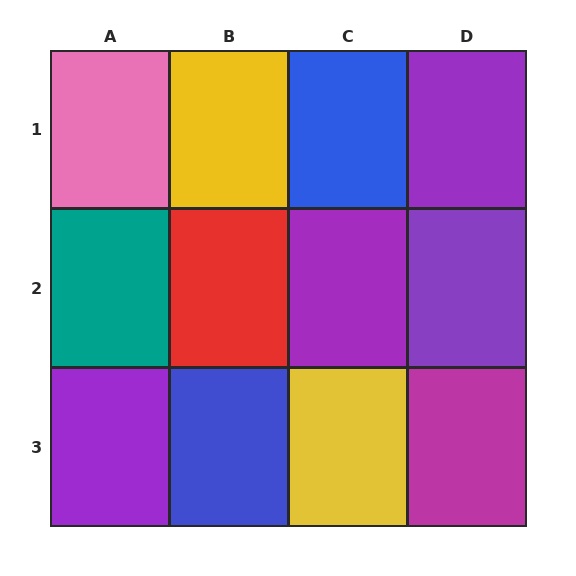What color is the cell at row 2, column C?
Purple.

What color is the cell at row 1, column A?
Pink.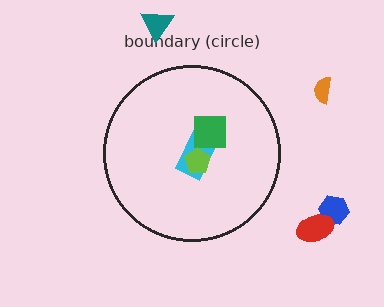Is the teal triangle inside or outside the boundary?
Outside.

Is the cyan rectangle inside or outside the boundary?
Inside.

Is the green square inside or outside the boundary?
Inside.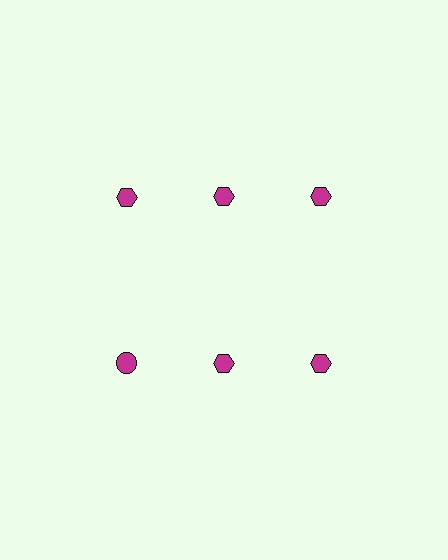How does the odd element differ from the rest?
It has a different shape: circle instead of hexagon.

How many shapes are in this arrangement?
There are 6 shapes arranged in a grid pattern.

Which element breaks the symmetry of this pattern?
The magenta circle in the second row, leftmost column breaks the symmetry. All other shapes are magenta hexagons.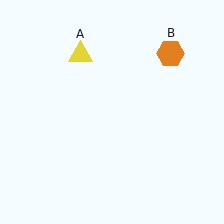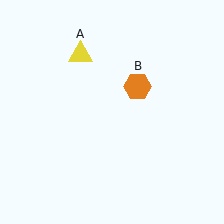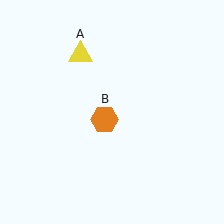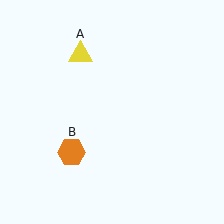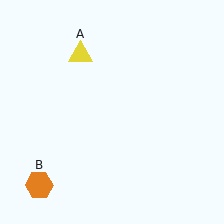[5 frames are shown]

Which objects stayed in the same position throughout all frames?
Yellow triangle (object A) remained stationary.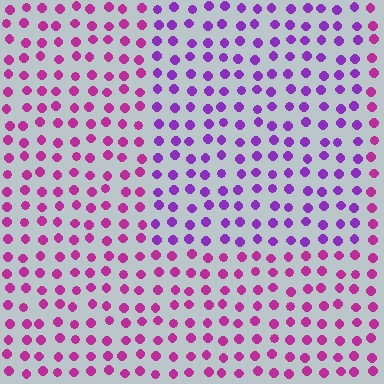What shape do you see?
I see a rectangle.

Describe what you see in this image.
The image is filled with small magenta elements in a uniform arrangement. A rectangle-shaped region is visible where the elements are tinted to a slightly different hue, forming a subtle color boundary.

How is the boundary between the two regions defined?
The boundary is defined purely by a slight shift in hue (about 35 degrees). Spacing, size, and orientation are identical on both sides.